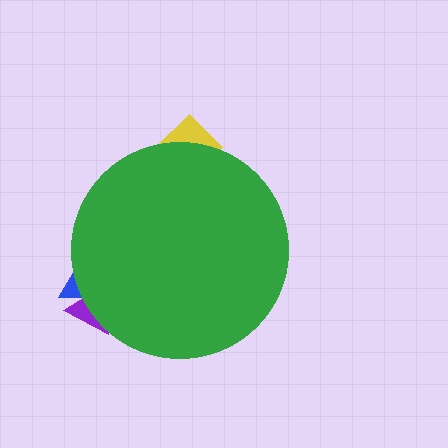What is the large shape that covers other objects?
A green circle.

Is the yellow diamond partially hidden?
Yes, the yellow diamond is partially hidden behind the green circle.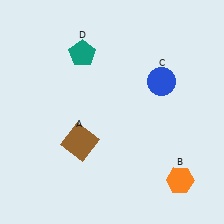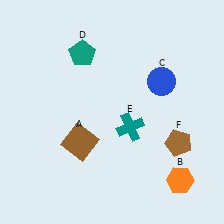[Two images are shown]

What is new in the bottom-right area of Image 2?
A brown pentagon (F) was added in the bottom-right area of Image 2.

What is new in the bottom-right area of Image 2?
A teal cross (E) was added in the bottom-right area of Image 2.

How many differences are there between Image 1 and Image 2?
There are 2 differences between the two images.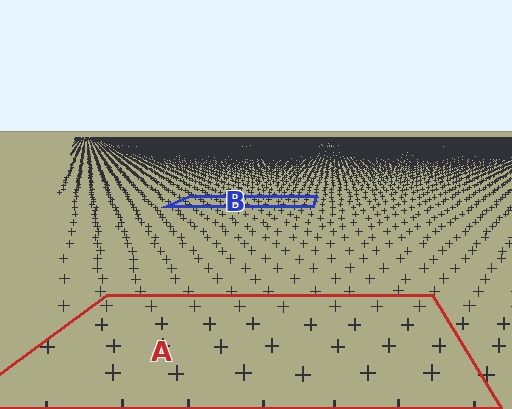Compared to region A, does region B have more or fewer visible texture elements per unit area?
Region B has more texture elements per unit area — they are packed more densely because it is farther away.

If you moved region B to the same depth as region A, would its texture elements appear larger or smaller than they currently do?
They would appear larger. At a closer depth, the same texture elements are projected at a bigger on-screen size.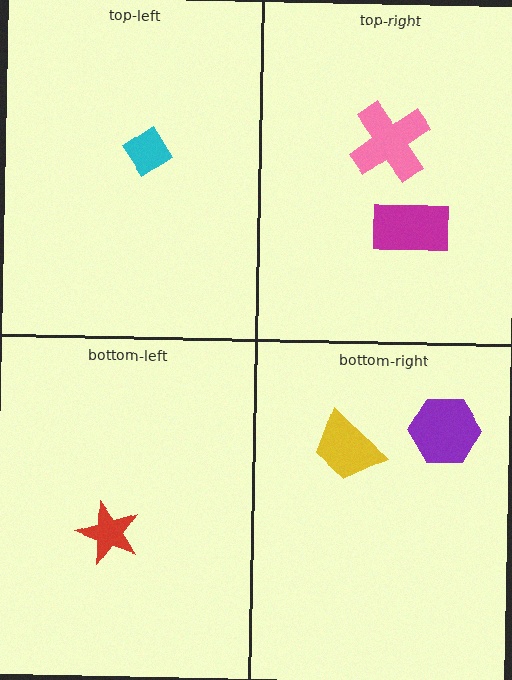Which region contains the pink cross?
The top-right region.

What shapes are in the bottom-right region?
The yellow trapezoid, the purple hexagon.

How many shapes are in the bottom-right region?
2.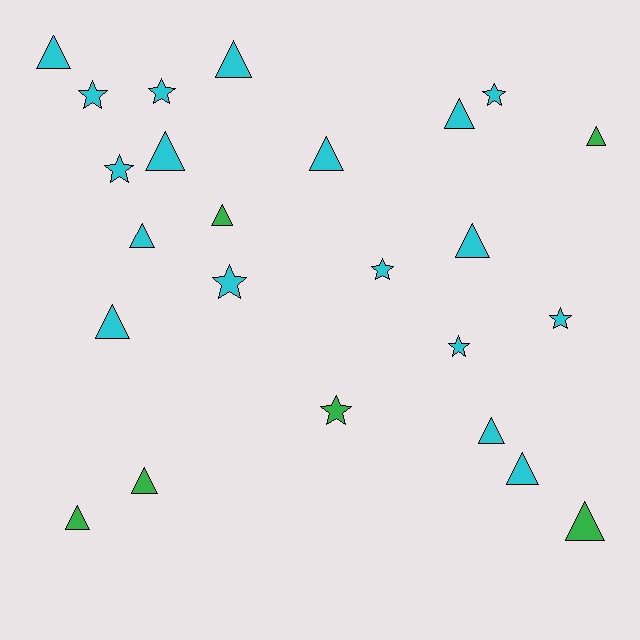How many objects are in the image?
There are 24 objects.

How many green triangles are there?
There are 5 green triangles.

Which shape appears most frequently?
Triangle, with 15 objects.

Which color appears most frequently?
Cyan, with 18 objects.